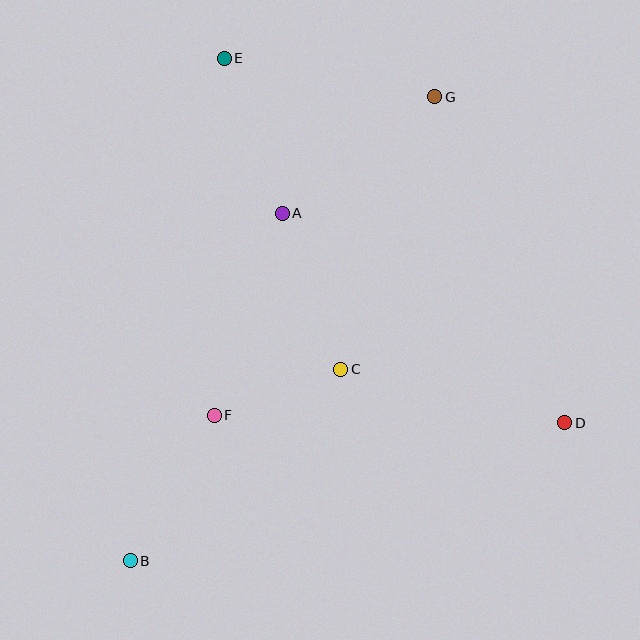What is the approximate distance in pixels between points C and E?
The distance between C and E is approximately 332 pixels.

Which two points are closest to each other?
Points C and F are closest to each other.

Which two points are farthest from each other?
Points B and G are farthest from each other.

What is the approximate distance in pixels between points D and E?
The distance between D and E is approximately 498 pixels.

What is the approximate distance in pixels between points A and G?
The distance between A and G is approximately 192 pixels.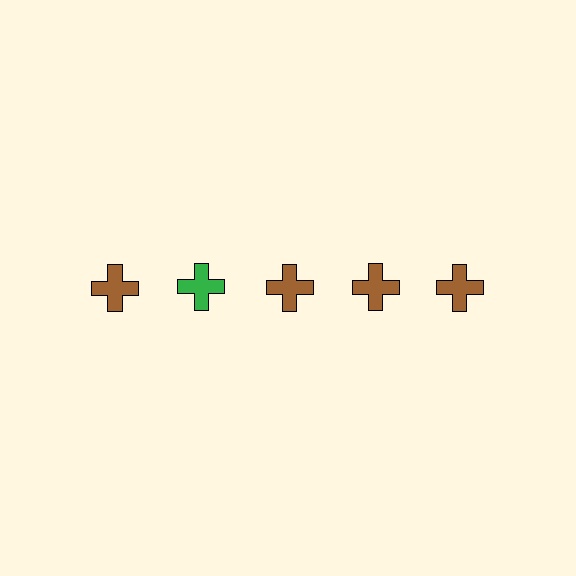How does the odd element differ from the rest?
It has a different color: green instead of brown.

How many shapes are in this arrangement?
There are 5 shapes arranged in a grid pattern.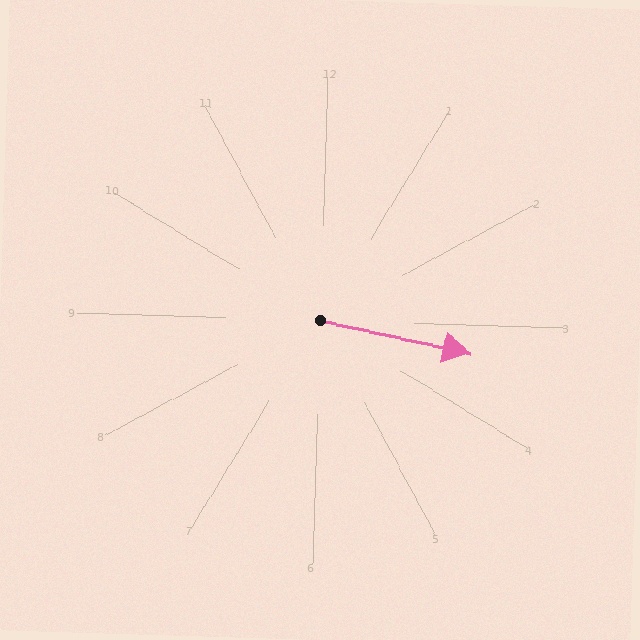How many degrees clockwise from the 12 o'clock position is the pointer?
Approximately 101 degrees.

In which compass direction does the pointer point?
East.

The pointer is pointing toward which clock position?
Roughly 3 o'clock.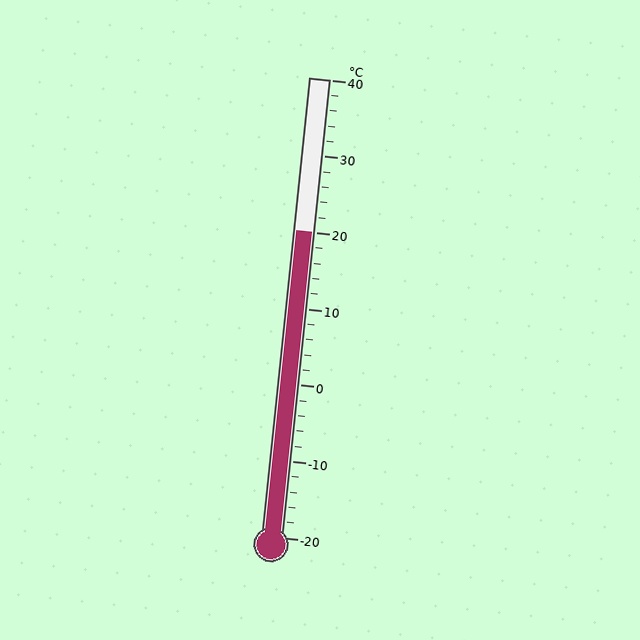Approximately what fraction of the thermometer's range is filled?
The thermometer is filled to approximately 65% of its range.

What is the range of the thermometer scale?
The thermometer scale ranges from -20°C to 40°C.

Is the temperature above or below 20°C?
The temperature is at 20°C.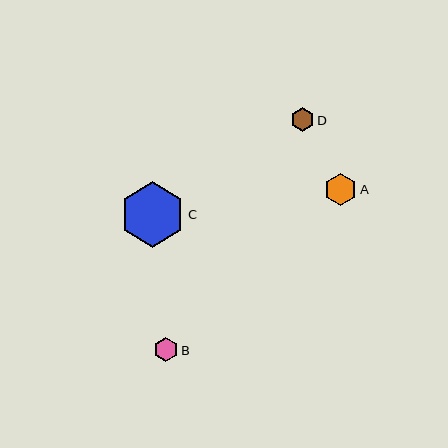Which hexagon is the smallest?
Hexagon D is the smallest with a size of approximately 24 pixels.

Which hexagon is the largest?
Hexagon C is the largest with a size of approximately 65 pixels.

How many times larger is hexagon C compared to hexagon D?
Hexagon C is approximately 2.8 times the size of hexagon D.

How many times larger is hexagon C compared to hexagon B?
Hexagon C is approximately 2.7 times the size of hexagon B.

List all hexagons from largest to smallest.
From largest to smallest: C, A, B, D.